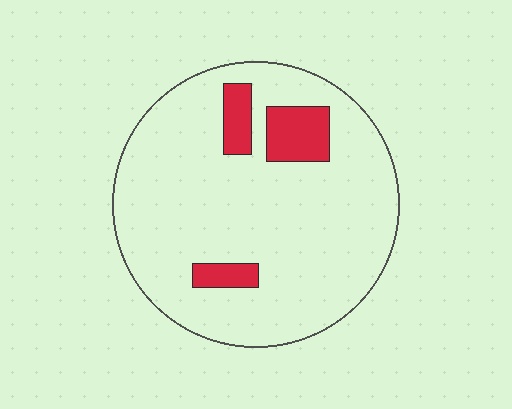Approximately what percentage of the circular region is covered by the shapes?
Approximately 10%.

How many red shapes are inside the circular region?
3.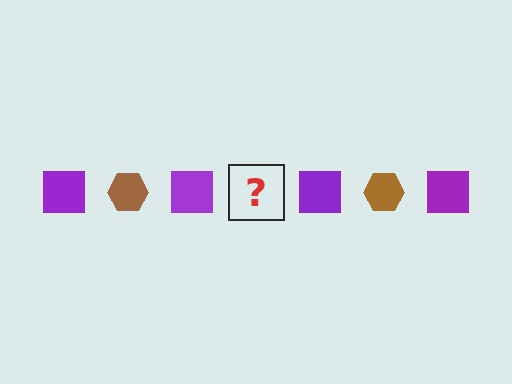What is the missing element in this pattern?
The missing element is a brown hexagon.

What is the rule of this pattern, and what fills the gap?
The rule is that the pattern alternates between purple square and brown hexagon. The gap should be filled with a brown hexagon.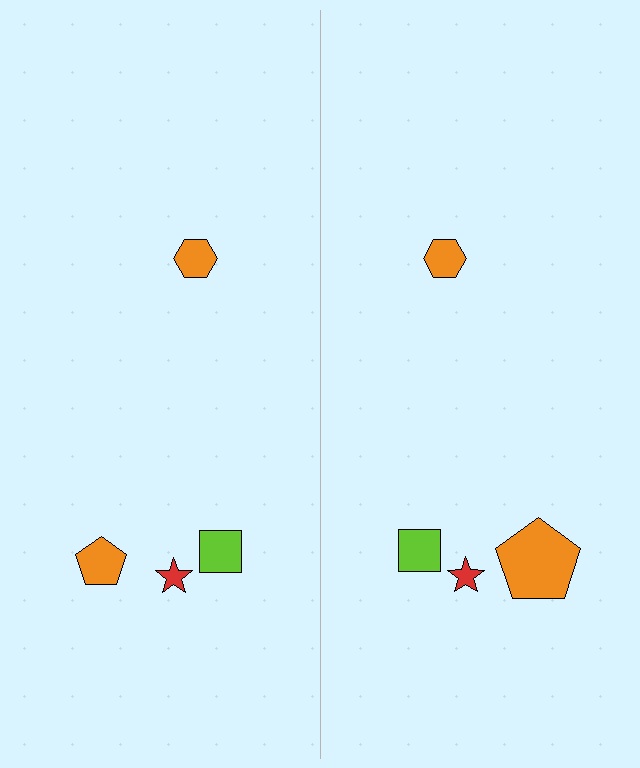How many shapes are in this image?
There are 8 shapes in this image.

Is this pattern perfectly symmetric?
No, the pattern is not perfectly symmetric. The orange pentagon on the right side has a different size than its mirror counterpart.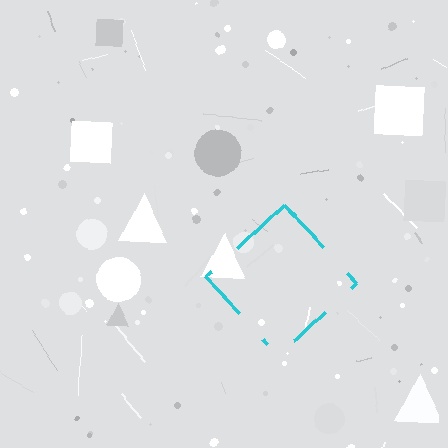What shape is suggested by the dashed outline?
The dashed outline suggests a diamond.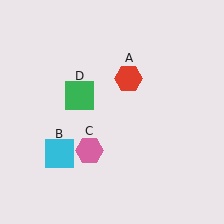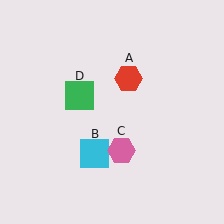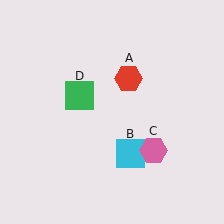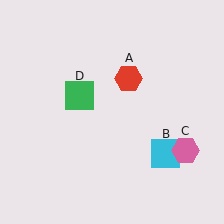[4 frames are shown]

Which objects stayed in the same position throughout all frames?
Red hexagon (object A) and green square (object D) remained stationary.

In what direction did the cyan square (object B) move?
The cyan square (object B) moved right.